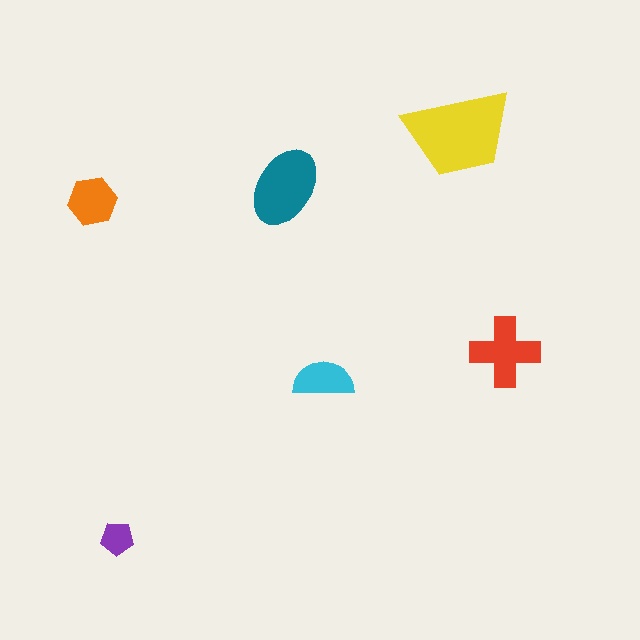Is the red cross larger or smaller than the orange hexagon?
Larger.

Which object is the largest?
The yellow trapezoid.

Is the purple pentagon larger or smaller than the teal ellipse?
Smaller.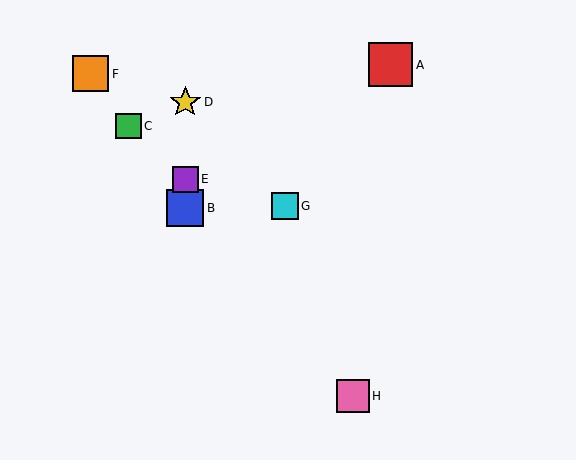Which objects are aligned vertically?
Objects B, D, E are aligned vertically.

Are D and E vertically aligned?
Yes, both are at x≈185.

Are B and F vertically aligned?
No, B is at x≈185 and F is at x≈91.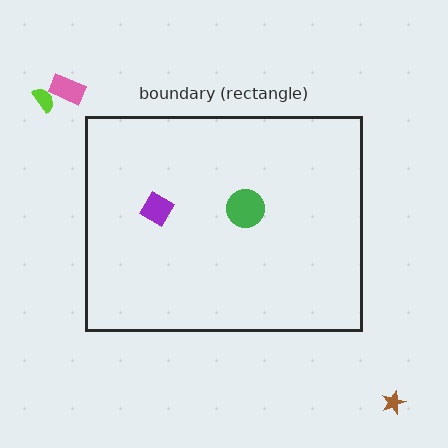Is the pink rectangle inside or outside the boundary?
Outside.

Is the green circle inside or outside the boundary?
Inside.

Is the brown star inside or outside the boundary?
Outside.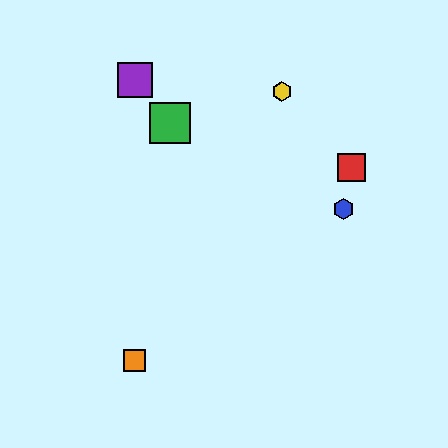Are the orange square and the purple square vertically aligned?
Yes, both are at x≈135.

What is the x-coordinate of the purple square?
The purple square is at x≈135.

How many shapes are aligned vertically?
2 shapes (the purple square, the orange square) are aligned vertically.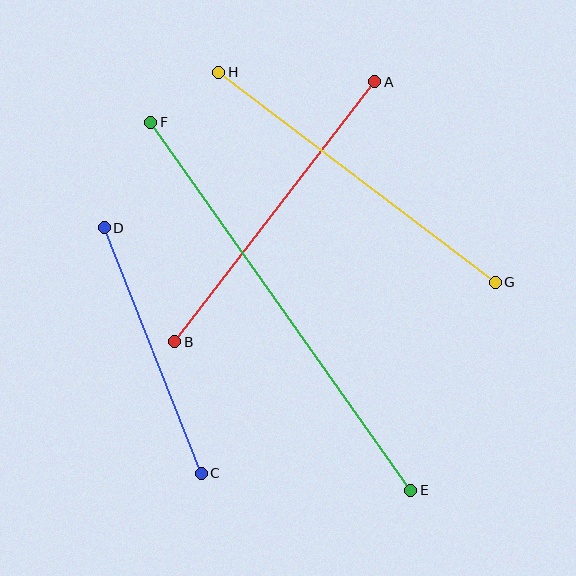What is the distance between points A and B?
The distance is approximately 328 pixels.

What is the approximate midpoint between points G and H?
The midpoint is at approximately (357, 177) pixels.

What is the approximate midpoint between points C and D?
The midpoint is at approximately (153, 351) pixels.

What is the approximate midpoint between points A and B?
The midpoint is at approximately (275, 212) pixels.